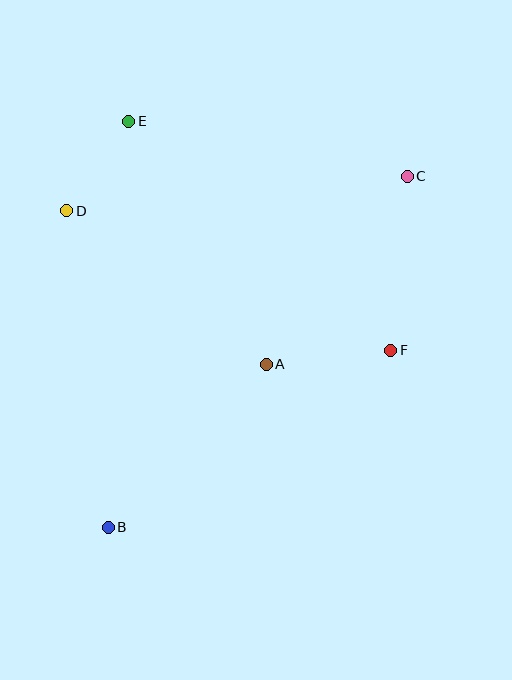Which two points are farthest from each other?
Points B and C are farthest from each other.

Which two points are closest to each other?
Points D and E are closest to each other.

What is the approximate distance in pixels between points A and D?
The distance between A and D is approximately 252 pixels.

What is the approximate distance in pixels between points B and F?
The distance between B and F is approximately 334 pixels.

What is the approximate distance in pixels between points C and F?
The distance between C and F is approximately 175 pixels.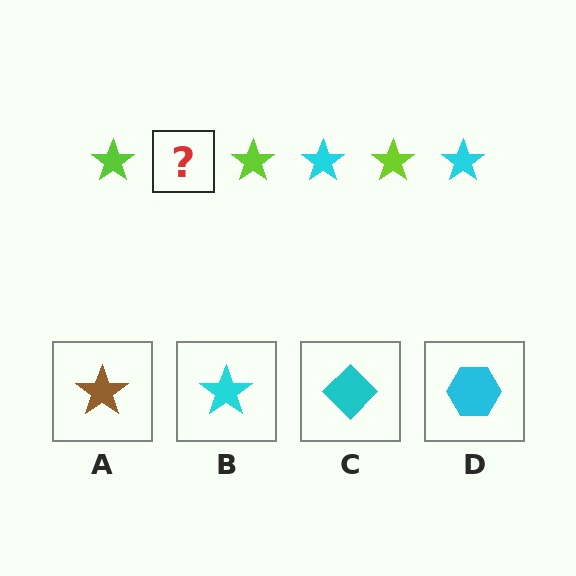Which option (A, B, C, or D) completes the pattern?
B.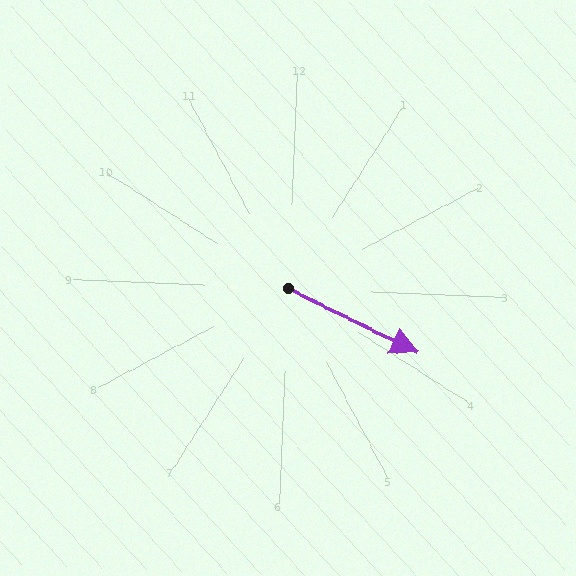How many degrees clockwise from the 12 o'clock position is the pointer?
Approximately 114 degrees.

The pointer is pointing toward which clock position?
Roughly 4 o'clock.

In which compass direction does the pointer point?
Southeast.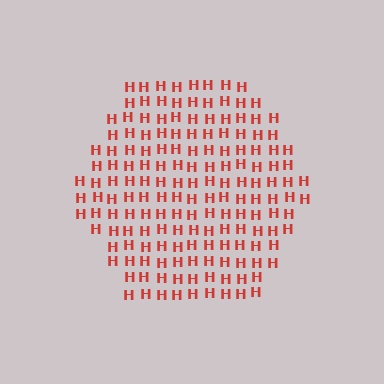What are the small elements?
The small elements are letter H's.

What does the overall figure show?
The overall figure shows a hexagon.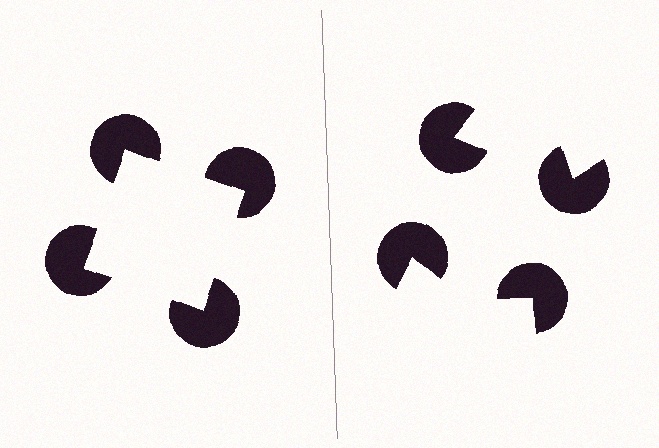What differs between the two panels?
The pac-man discs are positioned identically on both sides; only the wedge orientations differ. On the left they align to a square; on the right they are misaligned.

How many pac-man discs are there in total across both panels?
8 — 4 on each side.